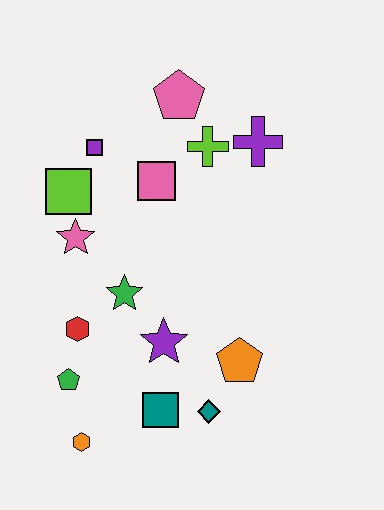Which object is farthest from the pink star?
The teal diamond is farthest from the pink star.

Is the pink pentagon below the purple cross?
No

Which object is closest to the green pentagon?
The red hexagon is closest to the green pentagon.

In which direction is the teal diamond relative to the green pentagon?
The teal diamond is to the right of the green pentagon.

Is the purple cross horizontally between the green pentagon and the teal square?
No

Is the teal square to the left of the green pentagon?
No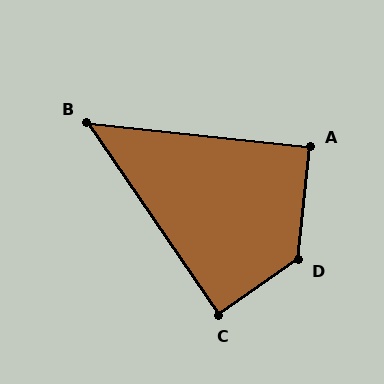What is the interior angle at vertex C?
Approximately 90 degrees (approximately right).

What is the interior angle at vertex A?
Approximately 90 degrees (approximately right).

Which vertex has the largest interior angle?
D, at approximately 130 degrees.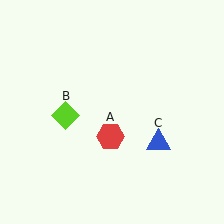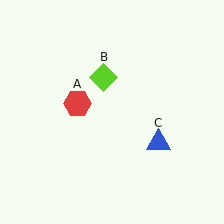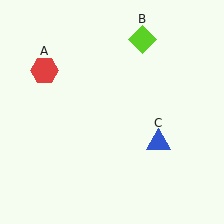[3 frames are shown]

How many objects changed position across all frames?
2 objects changed position: red hexagon (object A), lime diamond (object B).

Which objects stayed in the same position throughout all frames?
Blue triangle (object C) remained stationary.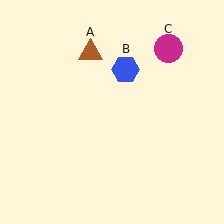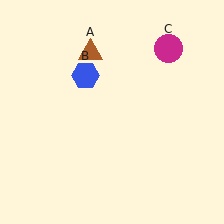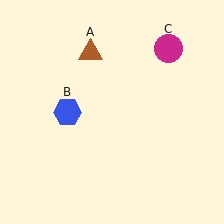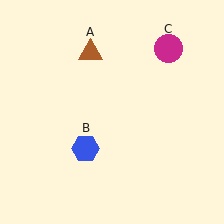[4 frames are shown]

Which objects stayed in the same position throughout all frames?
Brown triangle (object A) and magenta circle (object C) remained stationary.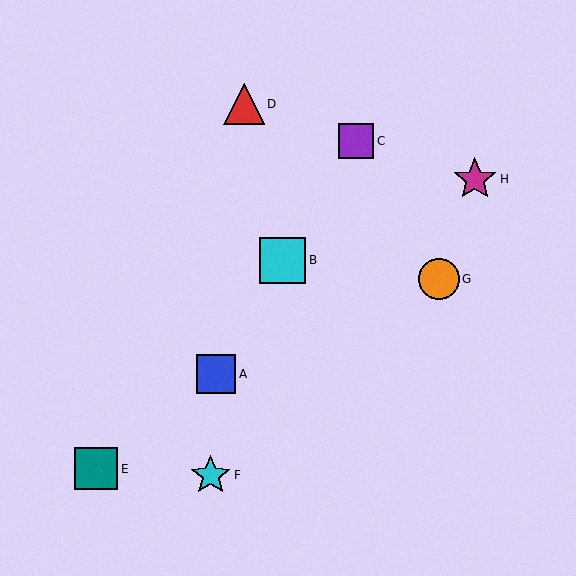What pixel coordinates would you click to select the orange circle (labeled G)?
Click at (439, 279) to select the orange circle G.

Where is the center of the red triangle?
The center of the red triangle is at (244, 104).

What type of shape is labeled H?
Shape H is a magenta star.